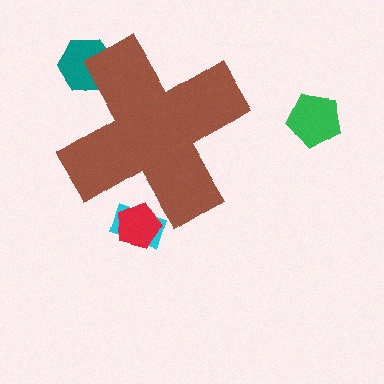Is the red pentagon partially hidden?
Yes, the red pentagon is partially hidden behind the brown cross.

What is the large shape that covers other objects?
A brown cross.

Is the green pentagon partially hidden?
No, the green pentagon is fully visible.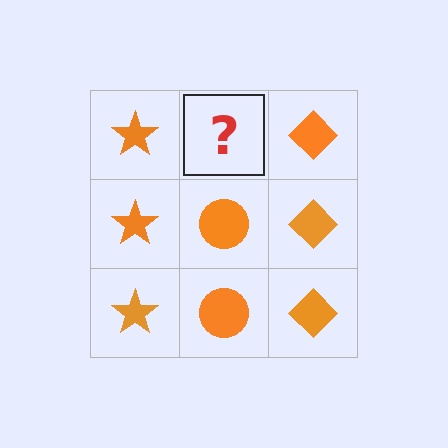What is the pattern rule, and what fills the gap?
The rule is that each column has a consistent shape. The gap should be filled with an orange circle.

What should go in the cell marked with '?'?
The missing cell should contain an orange circle.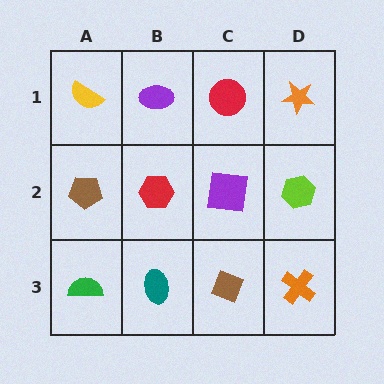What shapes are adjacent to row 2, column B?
A purple ellipse (row 1, column B), a teal ellipse (row 3, column B), a brown pentagon (row 2, column A), a purple square (row 2, column C).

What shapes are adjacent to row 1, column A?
A brown pentagon (row 2, column A), a purple ellipse (row 1, column B).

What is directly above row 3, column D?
A lime hexagon.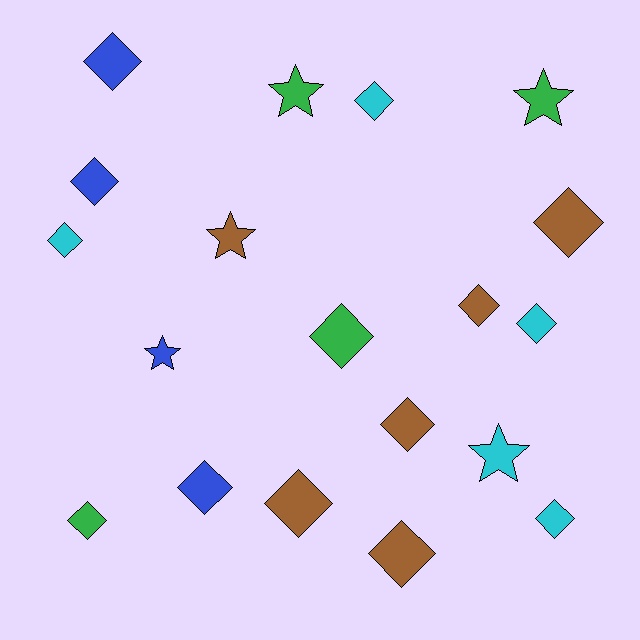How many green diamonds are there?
There are 2 green diamonds.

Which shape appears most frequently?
Diamond, with 14 objects.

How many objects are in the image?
There are 19 objects.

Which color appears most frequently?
Brown, with 6 objects.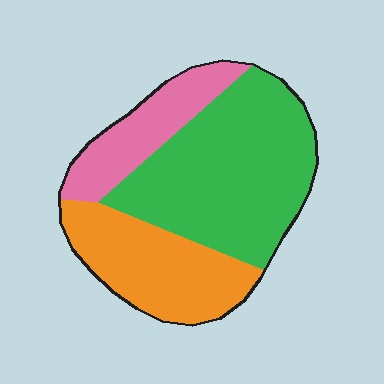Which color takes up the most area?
Green, at roughly 50%.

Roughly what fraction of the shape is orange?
Orange covers 29% of the shape.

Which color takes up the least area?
Pink, at roughly 20%.